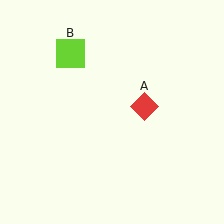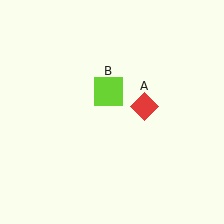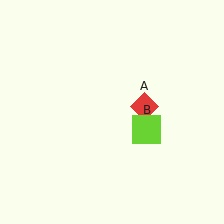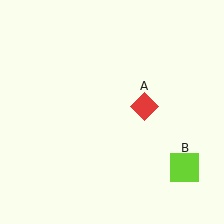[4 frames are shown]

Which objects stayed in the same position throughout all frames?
Red diamond (object A) remained stationary.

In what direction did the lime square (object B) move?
The lime square (object B) moved down and to the right.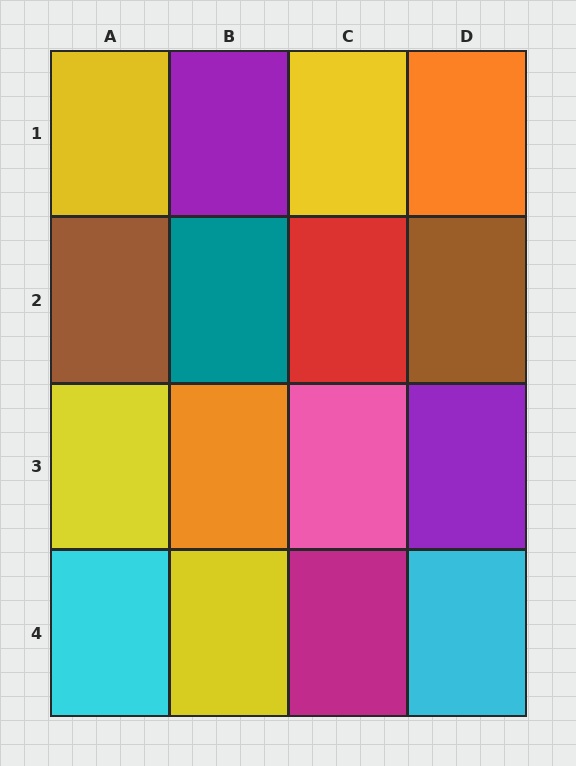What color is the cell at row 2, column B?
Teal.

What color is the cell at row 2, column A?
Brown.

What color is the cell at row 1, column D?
Orange.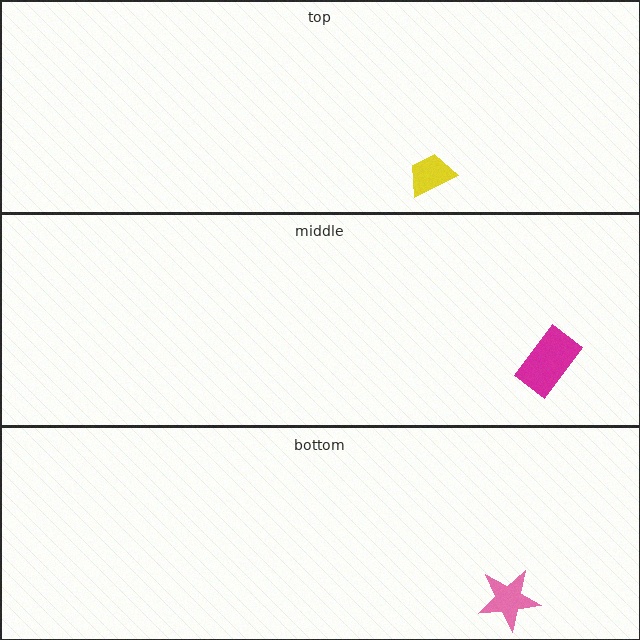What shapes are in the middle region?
The magenta rectangle.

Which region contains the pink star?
The bottom region.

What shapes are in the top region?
The yellow trapezoid.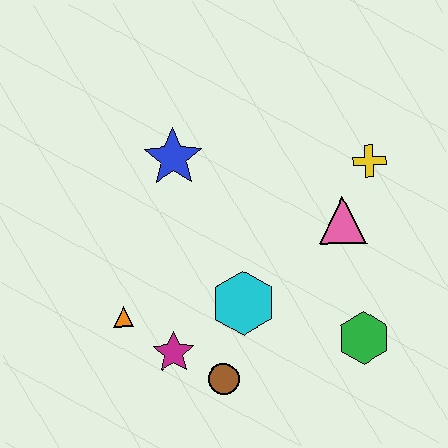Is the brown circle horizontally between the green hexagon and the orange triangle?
Yes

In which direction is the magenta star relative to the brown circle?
The magenta star is to the left of the brown circle.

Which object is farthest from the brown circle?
The yellow cross is farthest from the brown circle.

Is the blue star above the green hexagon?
Yes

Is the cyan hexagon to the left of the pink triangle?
Yes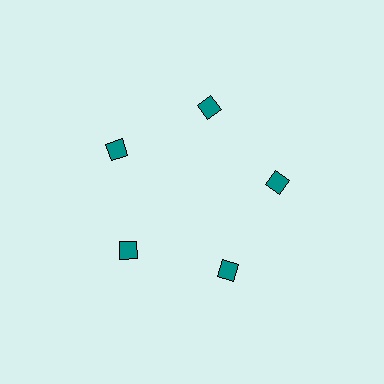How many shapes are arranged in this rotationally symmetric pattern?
There are 5 shapes, arranged in 5 groups of 1.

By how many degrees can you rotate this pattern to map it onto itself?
The pattern maps onto itself every 72 degrees of rotation.